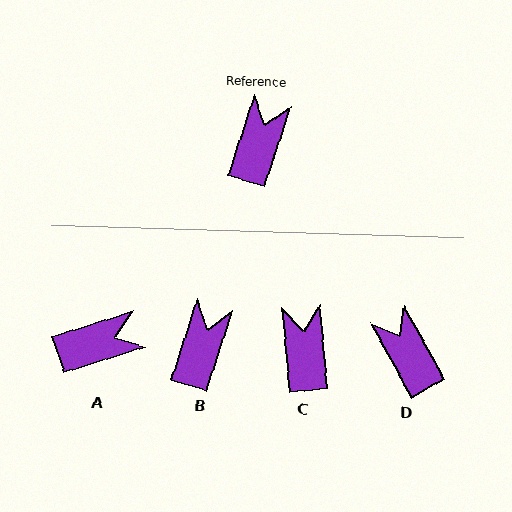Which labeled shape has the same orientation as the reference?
B.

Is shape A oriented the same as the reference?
No, it is off by about 55 degrees.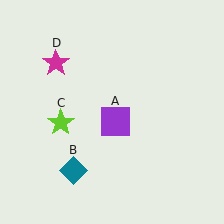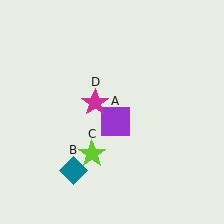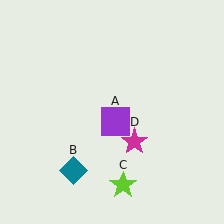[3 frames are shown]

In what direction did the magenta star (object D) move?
The magenta star (object D) moved down and to the right.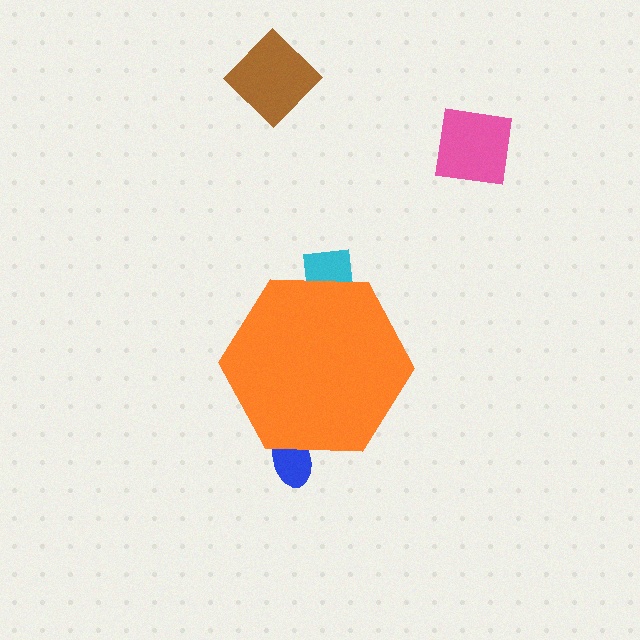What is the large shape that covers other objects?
An orange hexagon.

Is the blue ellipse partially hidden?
Yes, the blue ellipse is partially hidden behind the orange hexagon.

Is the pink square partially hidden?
No, the pink square is fully visible.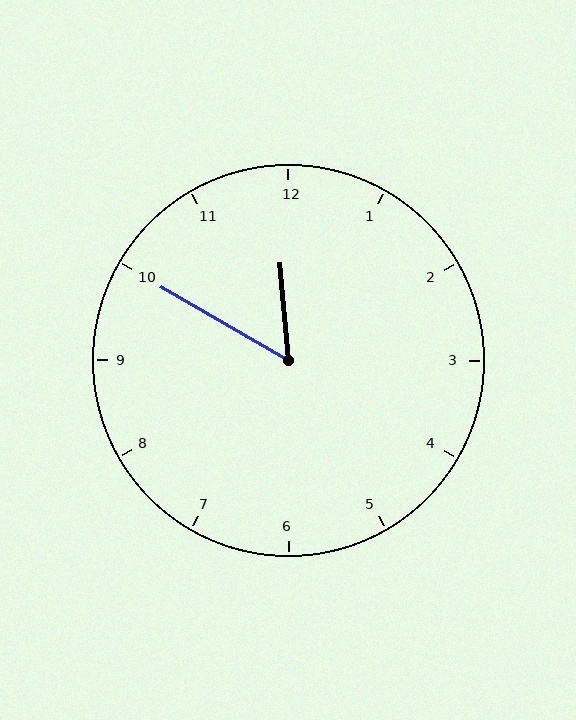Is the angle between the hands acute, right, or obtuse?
It is acute.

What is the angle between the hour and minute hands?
Approximately 55 degrees.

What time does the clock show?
11:50.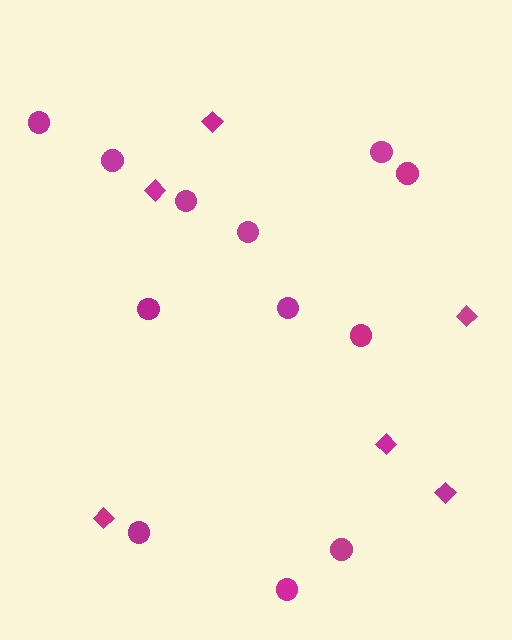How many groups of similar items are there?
There are 2 groups: one group of circles (12) and one group of diamonds (6).